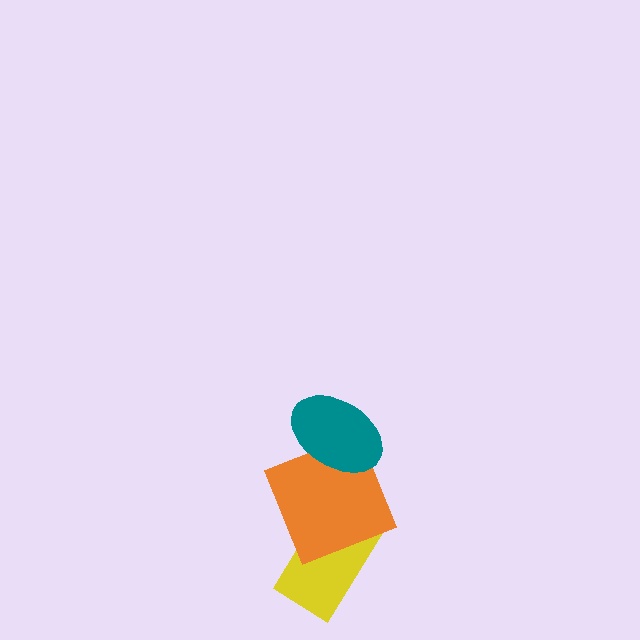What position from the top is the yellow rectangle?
The yellow rectangle is 3rd from the top.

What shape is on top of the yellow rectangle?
The orange square is on top of the yellow rectangle.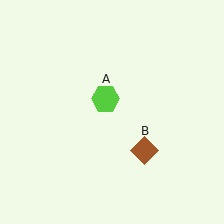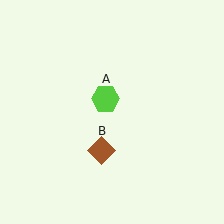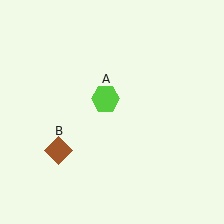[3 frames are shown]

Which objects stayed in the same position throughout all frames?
Lime hexagon (object A) remained stationary.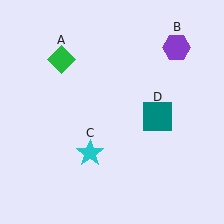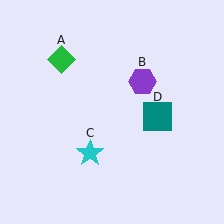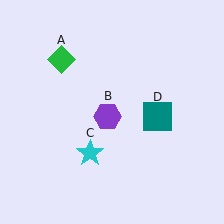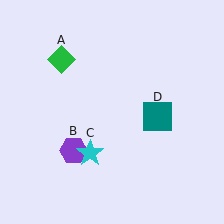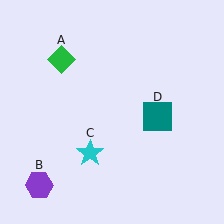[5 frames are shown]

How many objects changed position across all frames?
1 object changed position: purple hexagon (object B).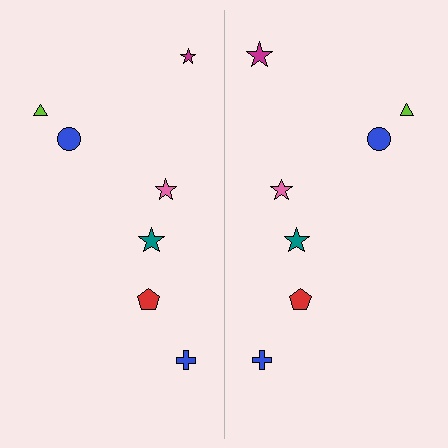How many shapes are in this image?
There are 14 shapes in this image.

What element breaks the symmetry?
The magenta star on the right side has a different size than its mirror counterpart.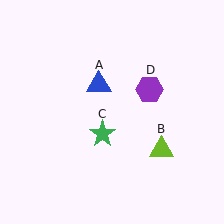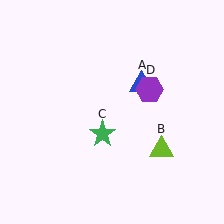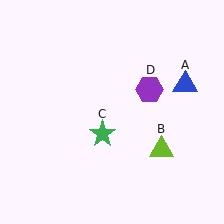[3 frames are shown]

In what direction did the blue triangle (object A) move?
The blue triangle (object A) moved right.